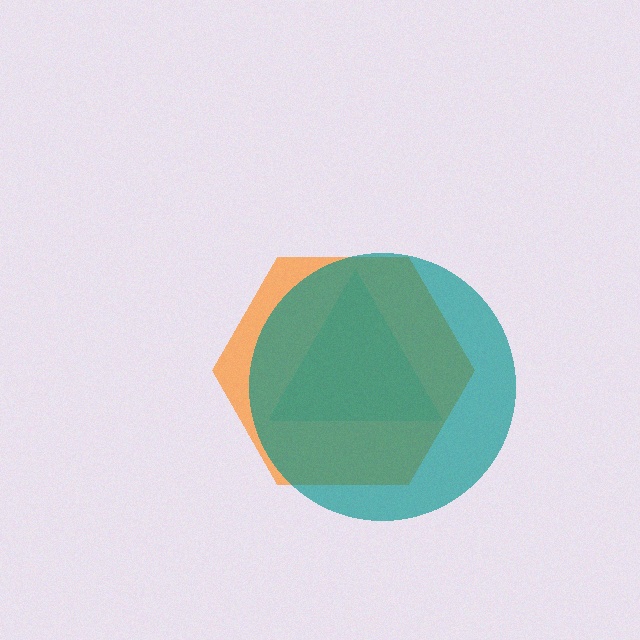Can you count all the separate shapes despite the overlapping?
Yes, there are 3 separate shapes.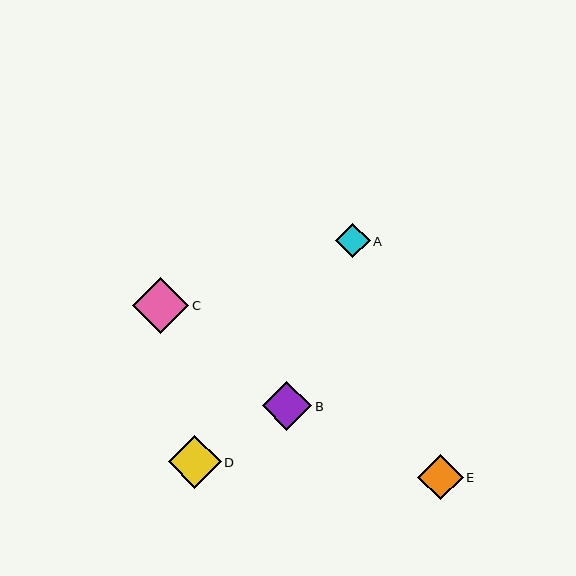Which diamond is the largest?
Diamond C is the largest with a size of approximately 56 pixels.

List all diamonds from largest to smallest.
From largest to smallest: C, D, B, E, A.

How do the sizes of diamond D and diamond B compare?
Diamond D and diamond B are approximately the same size.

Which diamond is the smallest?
Diamond A is the smallest with a size of approximately 34 pixels.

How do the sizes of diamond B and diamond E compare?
Diamond B and diamond E are approximately the same size.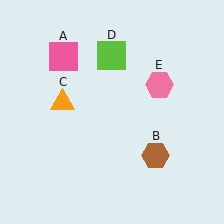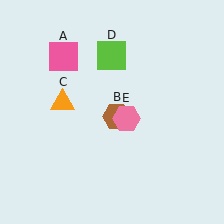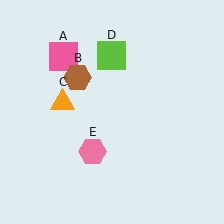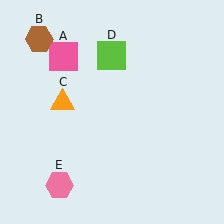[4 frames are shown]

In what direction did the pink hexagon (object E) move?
The pink hexagon (object E) moved down and to the left.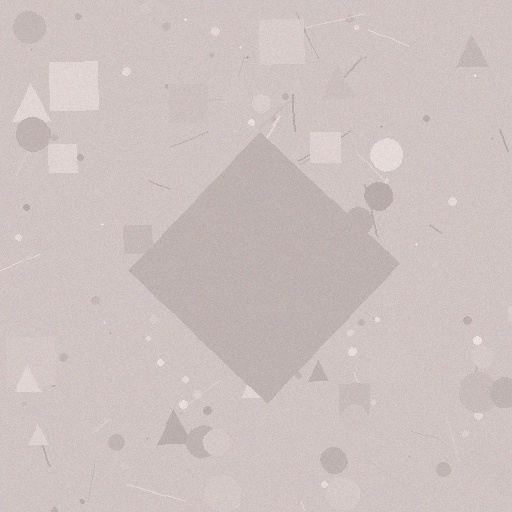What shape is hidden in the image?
A diamond is hidden in the image.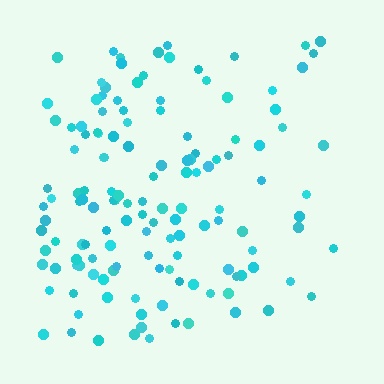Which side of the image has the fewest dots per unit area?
The right.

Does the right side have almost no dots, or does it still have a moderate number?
Still a moderate number, just noticeably fewer than the left.